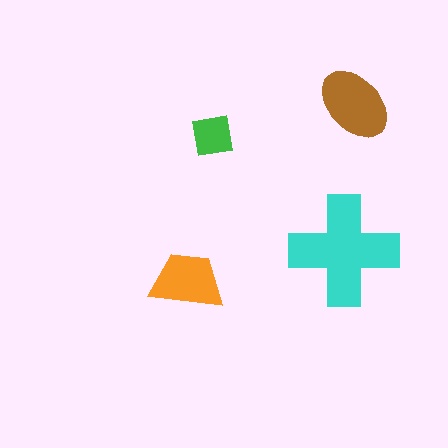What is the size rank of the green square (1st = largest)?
4th.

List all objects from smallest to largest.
The green square, the orange trapezoid, the brown ellipse, the cyan cross.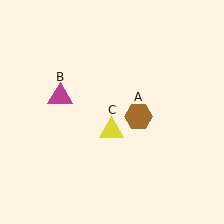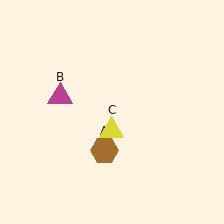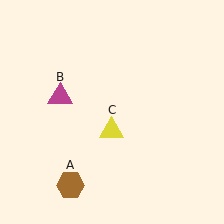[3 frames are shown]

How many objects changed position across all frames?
1 object changed position: brown hexagon (object A).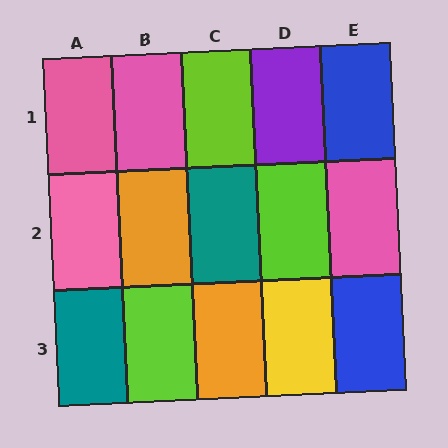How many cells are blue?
2 cells are blue.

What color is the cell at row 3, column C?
Orange.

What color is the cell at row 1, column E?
Blue.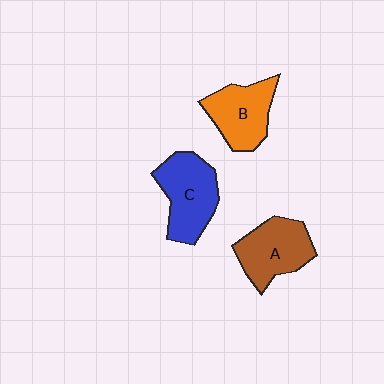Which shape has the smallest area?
Shape B (orange).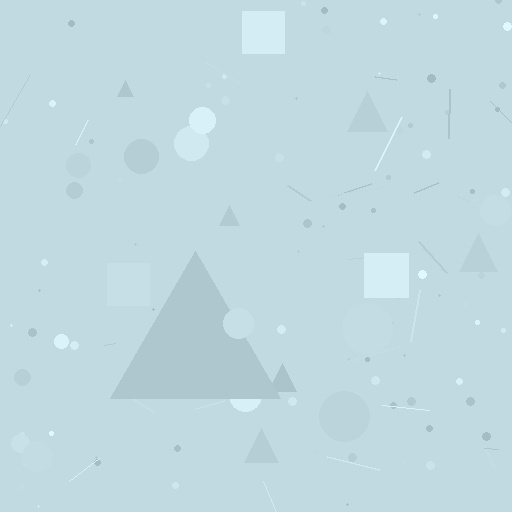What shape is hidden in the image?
A triangle is hidden in the image.